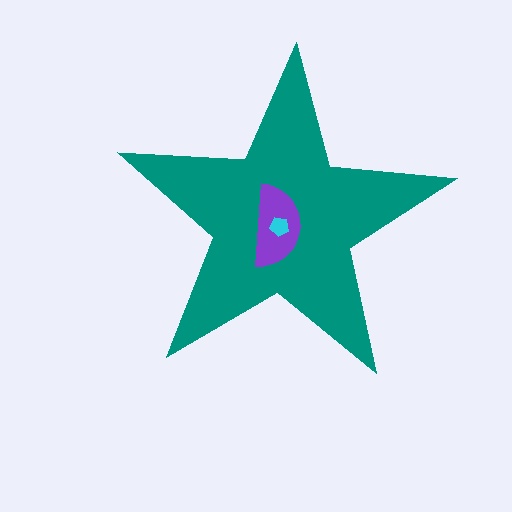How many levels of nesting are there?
3.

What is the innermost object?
The cyan pentagon.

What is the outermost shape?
The teal star.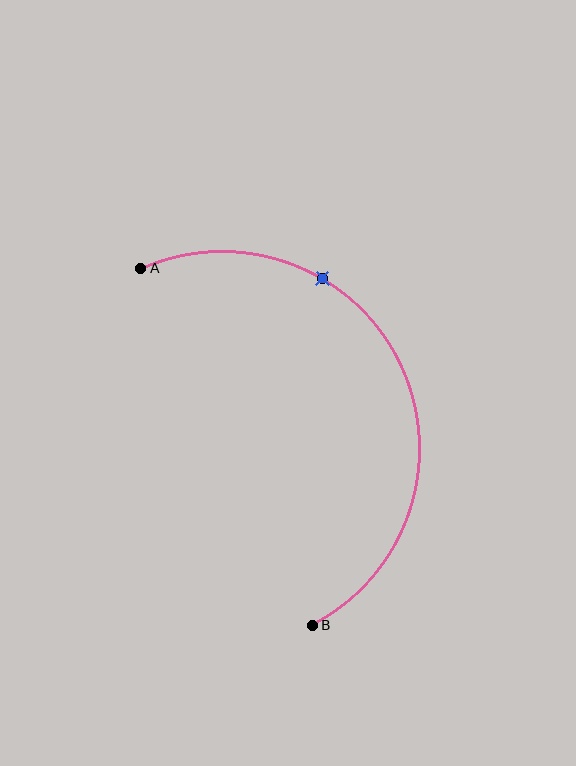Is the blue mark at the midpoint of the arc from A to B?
No. The blue mark lies on the arc but is closer to endpoint A. The arc midpoint would be at the point on the curve equidistant along the arc from both A and B.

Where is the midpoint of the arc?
The arc midpoint is the point on the curve farthest from the straight line joining A and B. It sits to the right of that line.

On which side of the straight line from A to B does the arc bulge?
The arc bulges to the right of the straight line connecting A and B.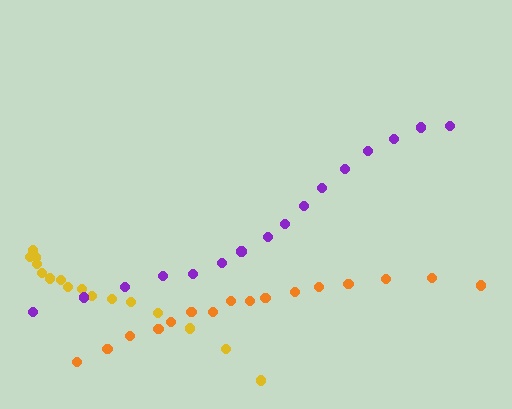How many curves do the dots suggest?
There are 3 distinct paths.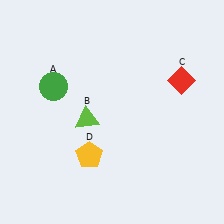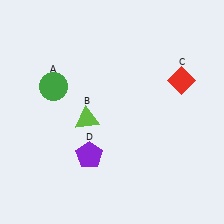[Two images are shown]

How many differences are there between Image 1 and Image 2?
There is 1 difference between the two images.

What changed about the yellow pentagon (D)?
In Image 1, D is yellow. In Image 2, it changed to purple.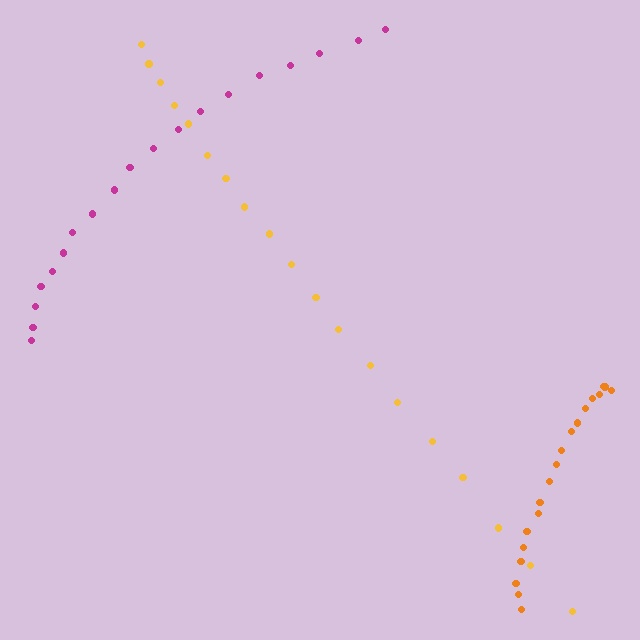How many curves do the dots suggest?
There are 3 distinct paths.